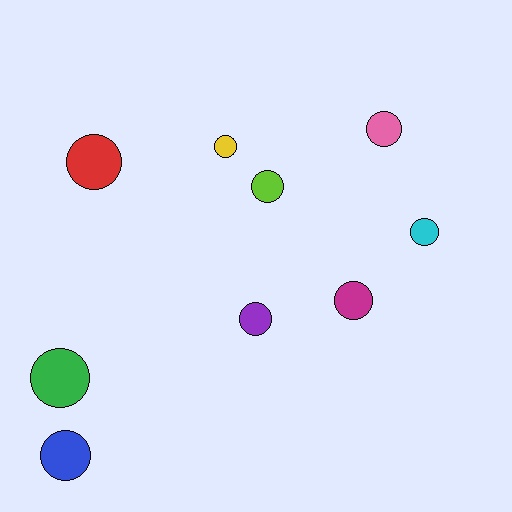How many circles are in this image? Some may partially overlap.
There are 9 circles.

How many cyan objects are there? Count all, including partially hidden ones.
There is 1 cyan object.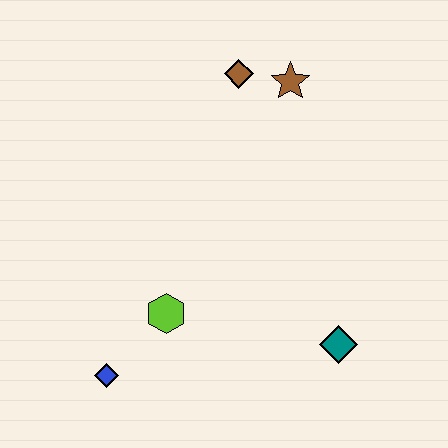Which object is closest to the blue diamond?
The lime hexagon is closest to the blue diamond.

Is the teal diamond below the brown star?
Yes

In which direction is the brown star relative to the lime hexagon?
The brown star is above the lime hexagon.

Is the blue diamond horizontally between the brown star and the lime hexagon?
No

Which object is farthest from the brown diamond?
The blue diamond is farthest from the brown diamond.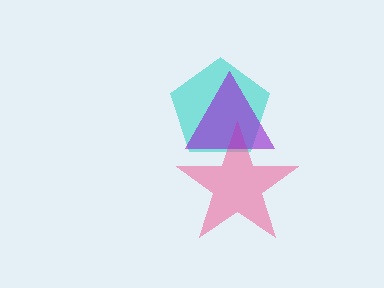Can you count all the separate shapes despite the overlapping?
Yes, there are 3 separate shapes.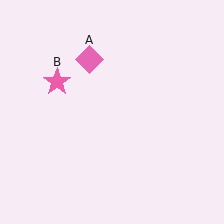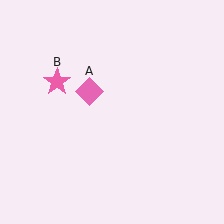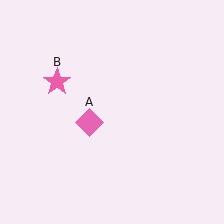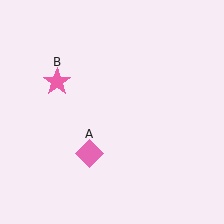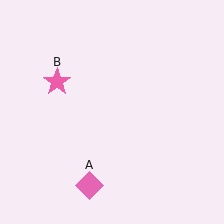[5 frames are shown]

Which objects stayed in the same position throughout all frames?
Pink star (object B) remained stationary.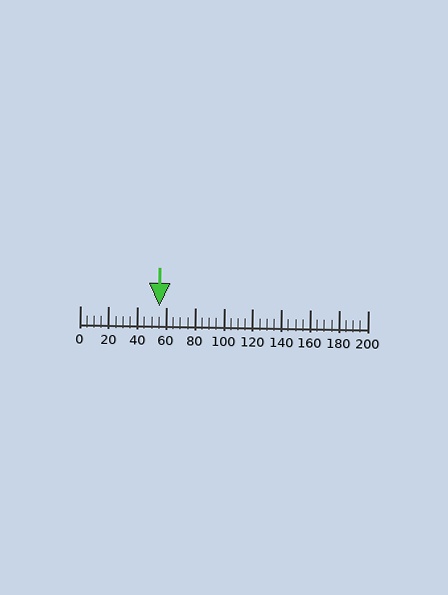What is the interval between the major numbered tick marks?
The major tick marks are spaced 20 units apart.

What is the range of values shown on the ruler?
The ruler shows values from 0 to 200.